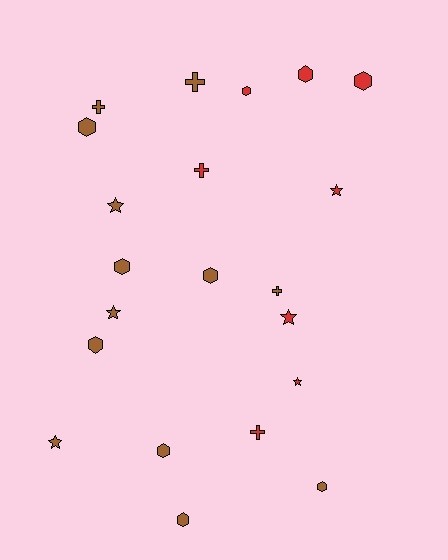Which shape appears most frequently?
Hexagon, with 10 objects.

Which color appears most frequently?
Brown, with 13 objects.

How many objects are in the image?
There are 21 objects.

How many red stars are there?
There are 3 red stars.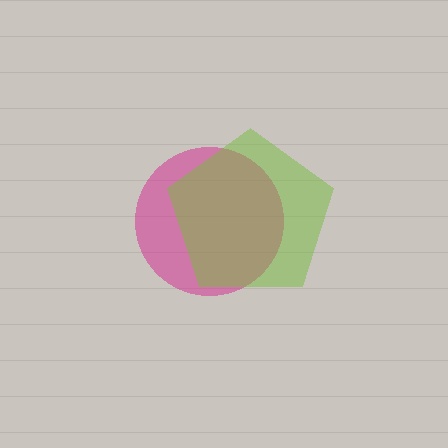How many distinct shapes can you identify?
There are 2 distinct shapes: a magenta circle, a lime pentagon.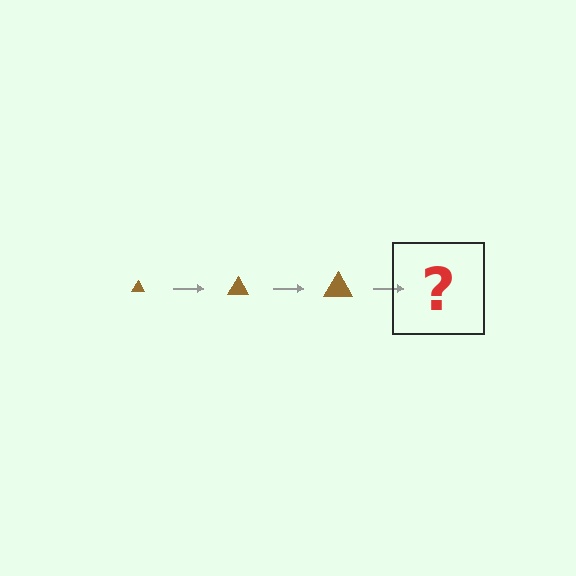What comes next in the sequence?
The next element should be a brown triangle, larger than the previous one.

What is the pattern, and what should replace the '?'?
The pattern is that the triangle gets progressively larger each step. The '?' should be a brown triangle, larger than the previous one.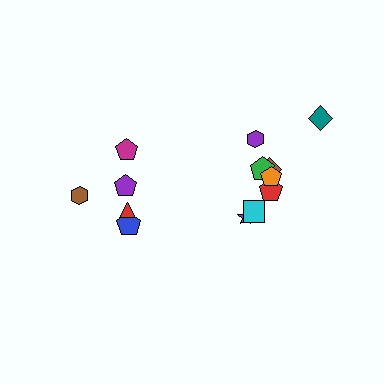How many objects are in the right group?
There are 8 objects.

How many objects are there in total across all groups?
There are 13 objects.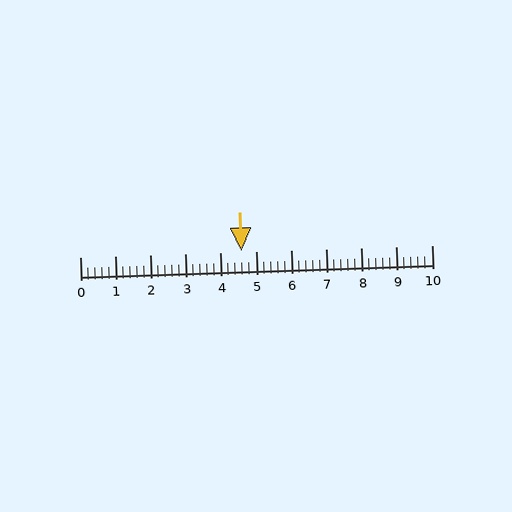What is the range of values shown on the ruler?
The ruler shows values from 0 to 10.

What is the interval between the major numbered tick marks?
The major tick marks are spaced 1 units apart.